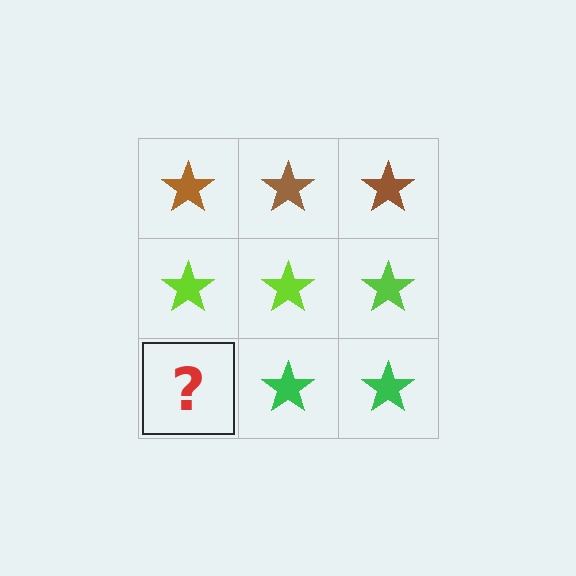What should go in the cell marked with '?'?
The missing cell should contain a green star.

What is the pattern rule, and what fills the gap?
The rule is that each row has a consistent color. The gap should be filled with a green star.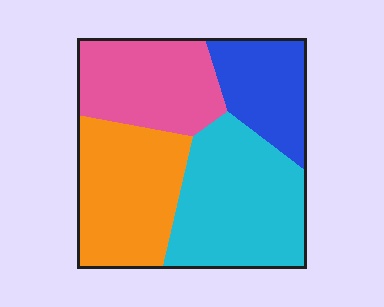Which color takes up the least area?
Blue, at roughly 15%.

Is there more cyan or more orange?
Cyan.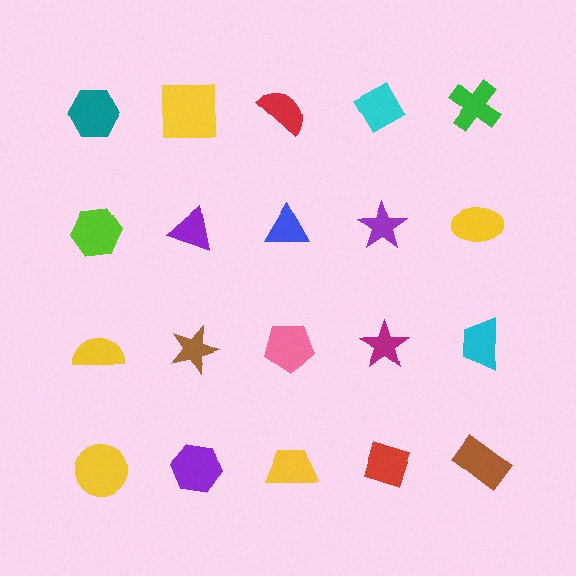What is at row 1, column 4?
A cyan diamond.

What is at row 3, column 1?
A yellow semicircle.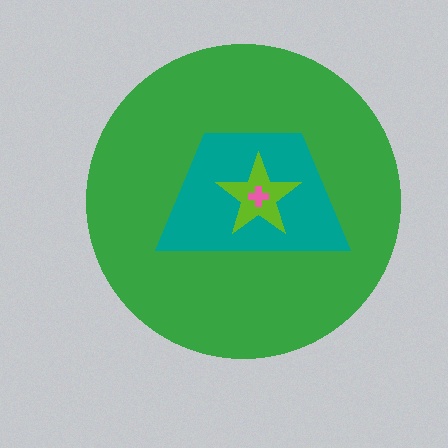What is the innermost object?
The pink cross.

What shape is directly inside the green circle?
The teal trapezoid.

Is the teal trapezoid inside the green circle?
Yes.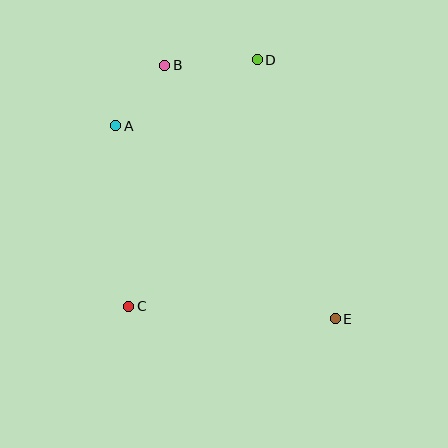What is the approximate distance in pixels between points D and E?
The distance between D and E is approximately 271 pixels.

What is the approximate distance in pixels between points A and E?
The distance between A and E is approximately 292 pixels.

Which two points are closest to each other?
Points A and B are closest to each other.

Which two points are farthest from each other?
Points B and E are farthest from each other.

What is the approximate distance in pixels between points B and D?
The distance between B and D is approximately 92 pixels.